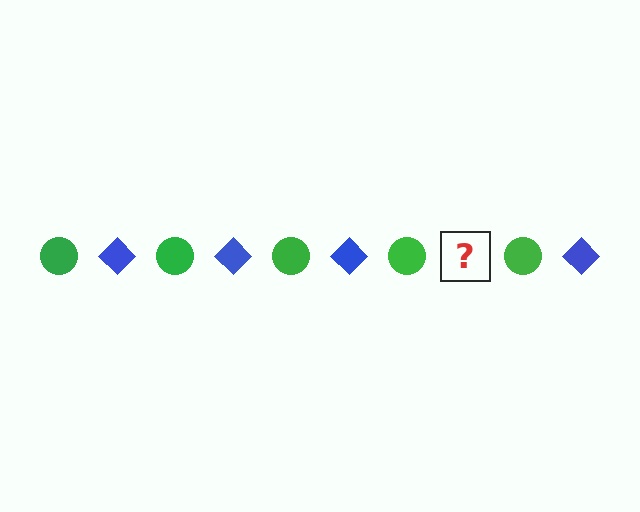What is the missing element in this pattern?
The missing element is a blue diamond.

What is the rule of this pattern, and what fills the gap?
The rule is that the pattern alternates between green circle and blue diamond. The gap should be filled with a blue diamond.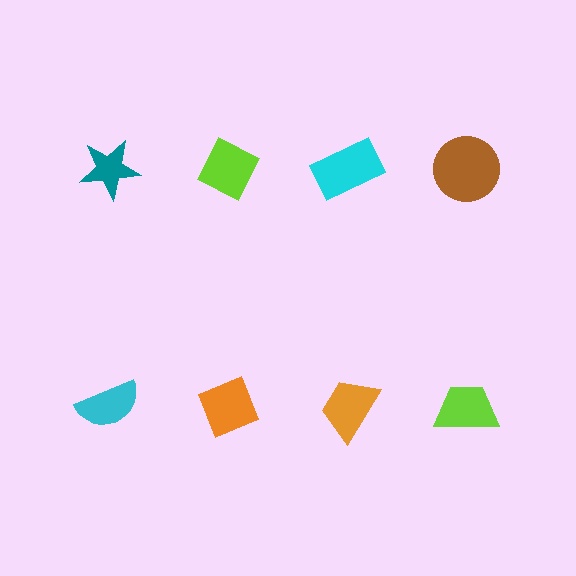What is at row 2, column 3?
An orange trapezoid.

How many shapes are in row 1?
4 shapes.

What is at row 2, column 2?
An orange diamond.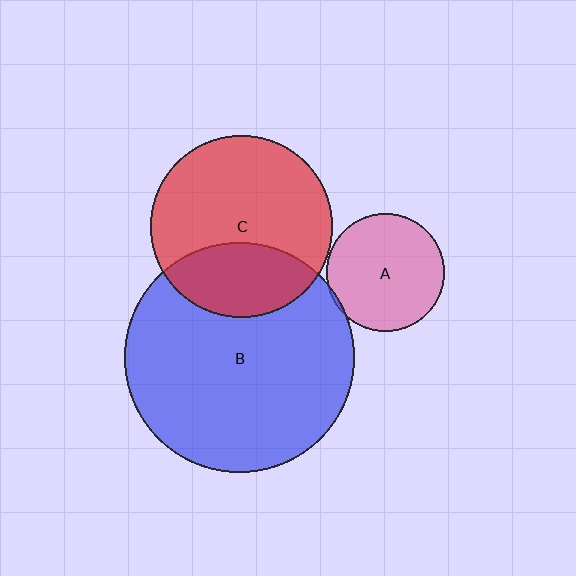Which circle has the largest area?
Circle B (blue).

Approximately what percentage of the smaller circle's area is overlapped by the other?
Approximately 30%.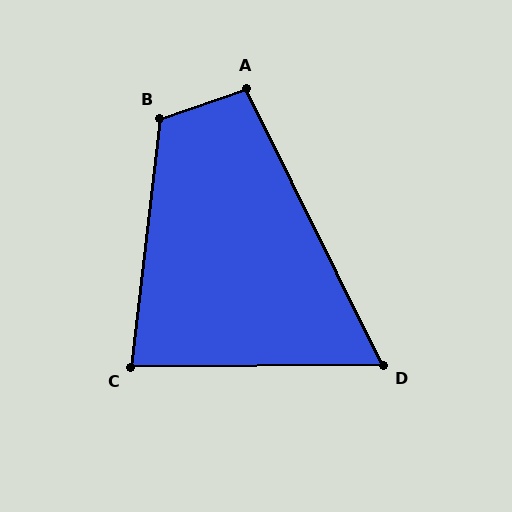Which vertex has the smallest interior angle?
D, at approximately 64 degrees.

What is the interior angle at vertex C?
Approximately 83 degrees (acute).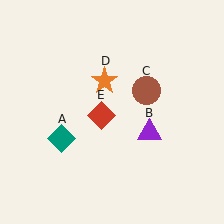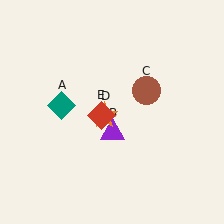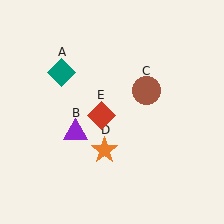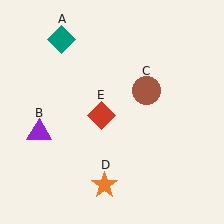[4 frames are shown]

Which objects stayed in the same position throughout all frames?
Brown circle (object C) and red diamond (object E) remained stationary.